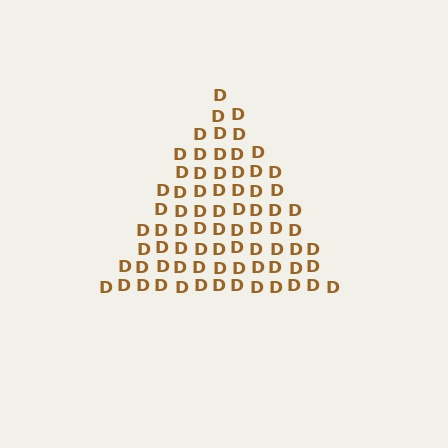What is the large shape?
The large shape is a triangle.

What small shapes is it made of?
It is made of small letter D's.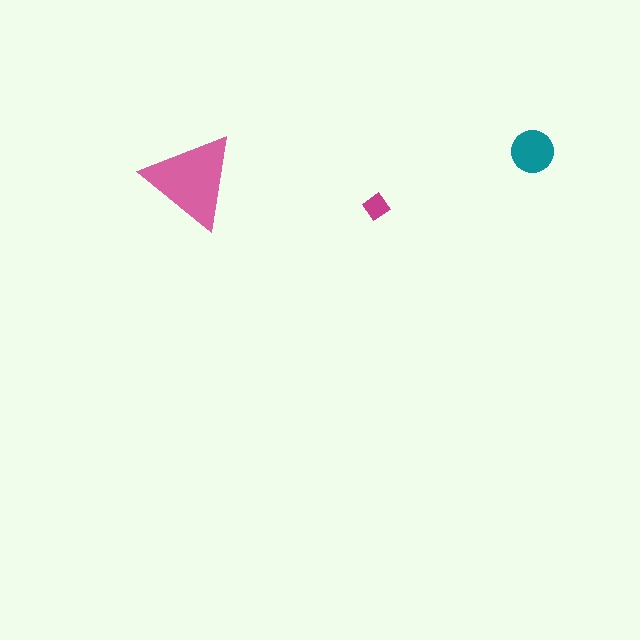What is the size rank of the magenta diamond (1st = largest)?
3rd.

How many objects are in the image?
There are 3 objects in the image.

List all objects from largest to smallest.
The pink triangle, the teal circle, the magenta diamond.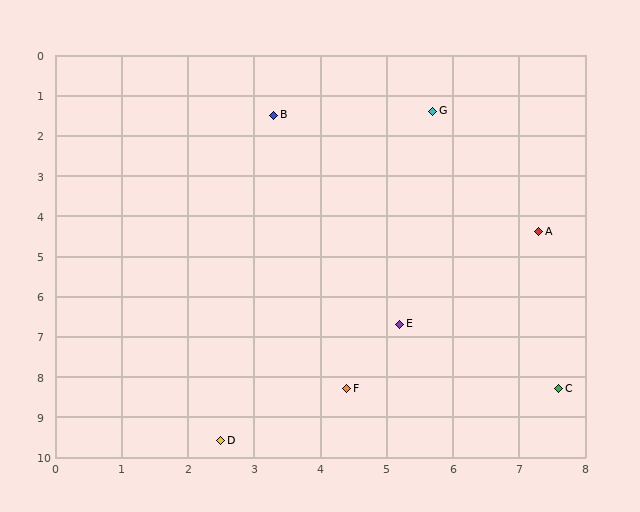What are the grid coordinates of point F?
Point F is at approximately (4.4, 8.3).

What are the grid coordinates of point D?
Point D is at approximately (2.5, 9.6).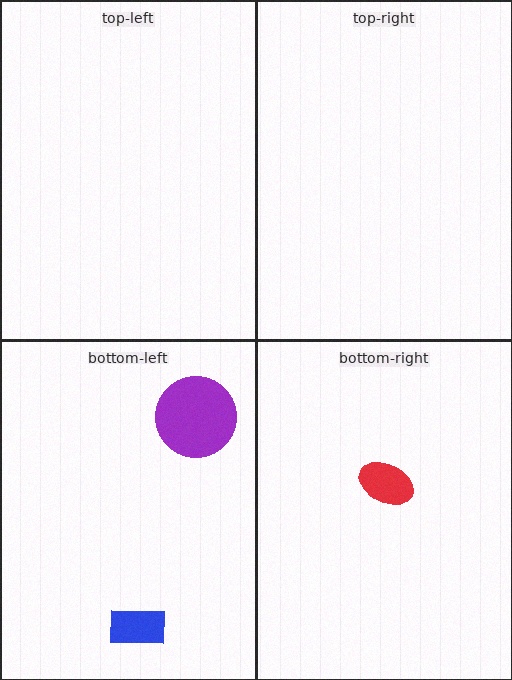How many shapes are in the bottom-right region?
1.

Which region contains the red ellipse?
The bottom-right region.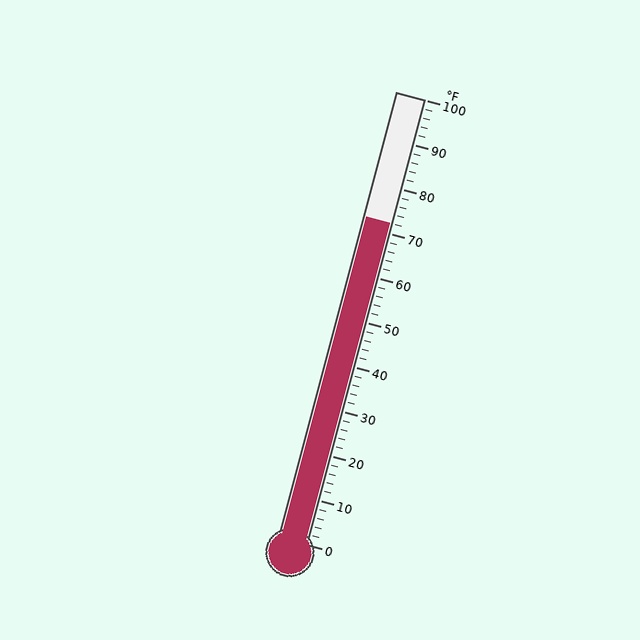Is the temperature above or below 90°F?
The temperature is below 90°F.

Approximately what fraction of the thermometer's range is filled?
The thermometer is filled to approximately 70% of its range.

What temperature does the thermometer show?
The thermometer shows approximately 72°F.